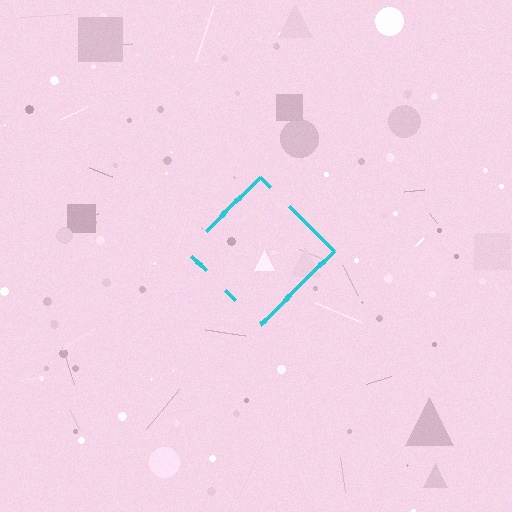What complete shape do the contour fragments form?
The contour fragments form a diamond.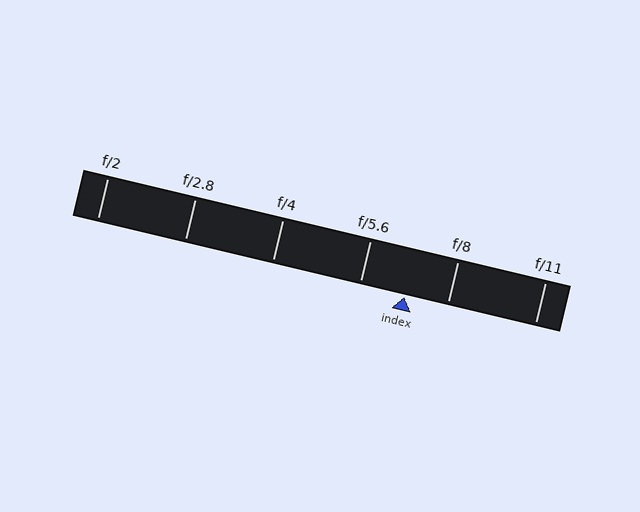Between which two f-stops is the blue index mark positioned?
The index mark is between f/5.6 and f/8.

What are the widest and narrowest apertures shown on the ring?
The widest aperture shown is f/2 and the narrowest is f/11.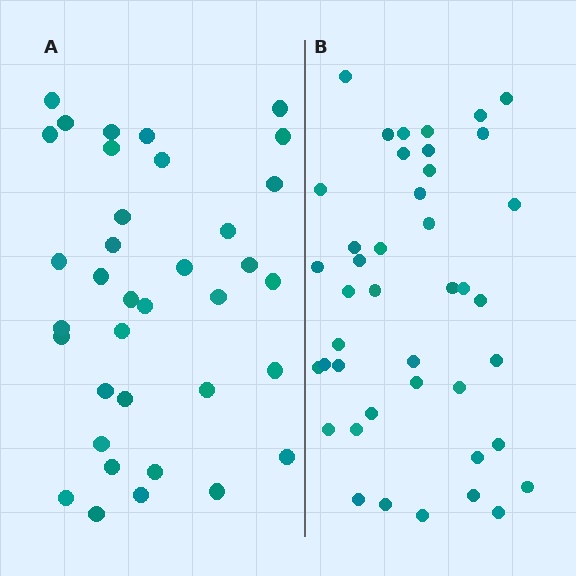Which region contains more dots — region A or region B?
Region B (the right region) has more dots.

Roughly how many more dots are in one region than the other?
Region B has about 6 more dots than region A.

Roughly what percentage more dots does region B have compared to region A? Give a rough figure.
About 15% more.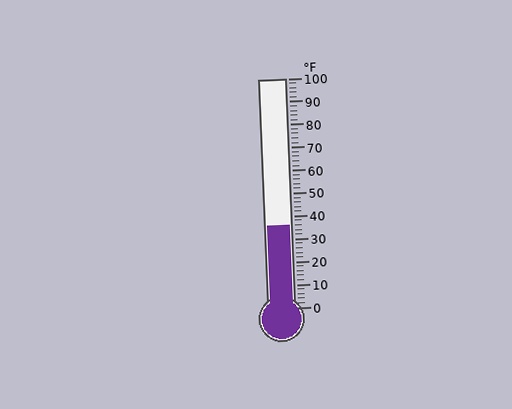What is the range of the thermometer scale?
The thermometer scale ranges from 0°F to 100°F.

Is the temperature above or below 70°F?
The temperature is below 70°F.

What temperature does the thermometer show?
The thermometer shows approximately 36°F.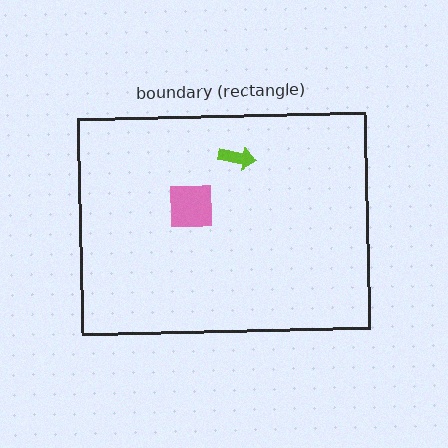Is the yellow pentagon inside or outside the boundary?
Inside.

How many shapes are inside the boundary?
3 inside, 0 outside.